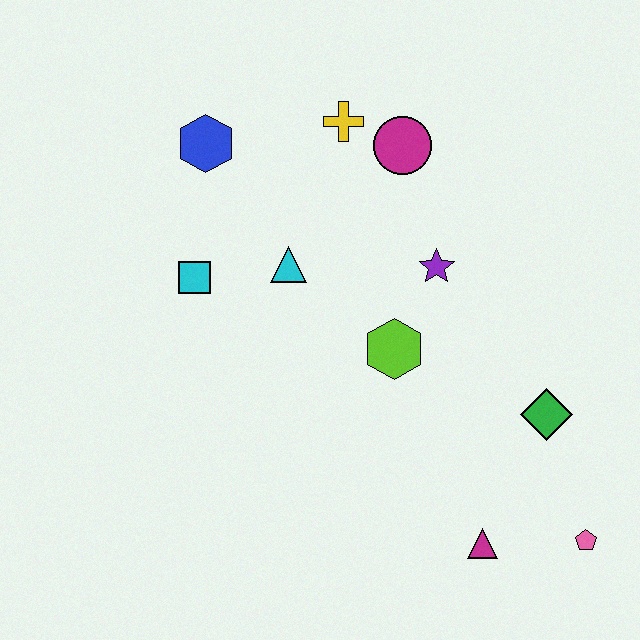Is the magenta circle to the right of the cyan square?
Yes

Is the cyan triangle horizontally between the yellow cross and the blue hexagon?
Yes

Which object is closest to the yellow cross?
The magenta circle is closest to the yellow cross.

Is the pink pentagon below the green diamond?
Yes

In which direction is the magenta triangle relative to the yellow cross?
The magenta triangle is below the yellow cross.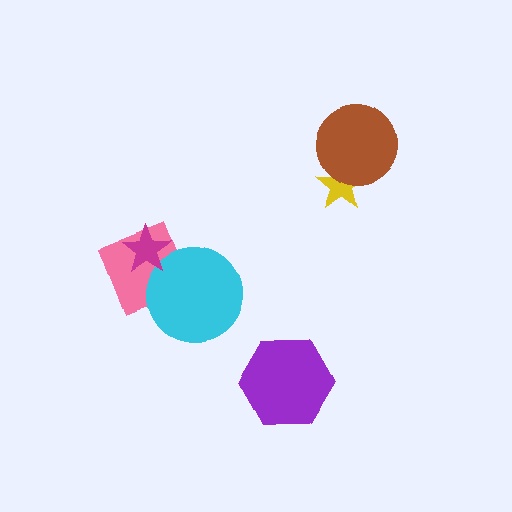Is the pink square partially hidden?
Yes, it is partially covered by another shape.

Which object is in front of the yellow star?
The brown circle is in front of the yellow star.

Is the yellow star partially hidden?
Yes, it is partially covered by another shape.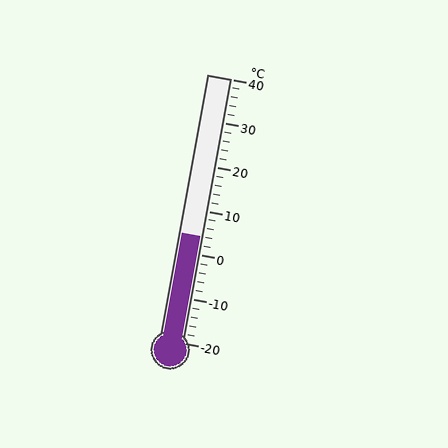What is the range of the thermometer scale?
The thermometer scale ranges from -20°C to 40°C.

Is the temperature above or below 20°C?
The temperature is below 20°C.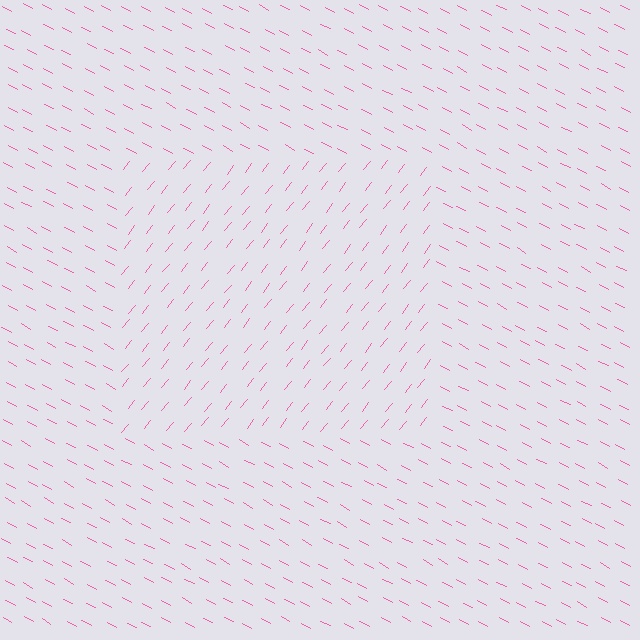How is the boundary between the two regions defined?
The boundary is defined purely by a change in line orientation (approximately 80 degrees difference). All lines are the same color and thickness.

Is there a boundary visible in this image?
Yes, there is a texture boundary formed by a change in line orientation.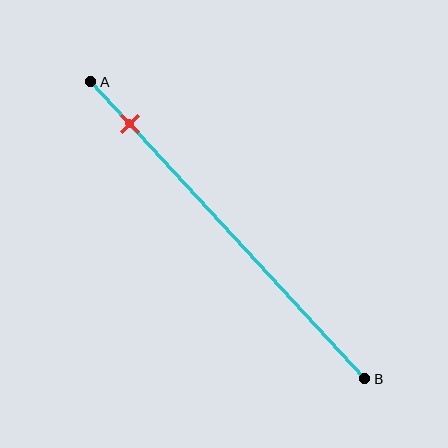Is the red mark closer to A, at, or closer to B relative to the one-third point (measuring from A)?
The red mark is closer to point A than the one-third point of segment AB.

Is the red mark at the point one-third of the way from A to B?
No, the mark is at about 15% from A, not at the 33% one-third point.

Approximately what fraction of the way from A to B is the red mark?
The red mark is approximately 15% of the way from A to B.